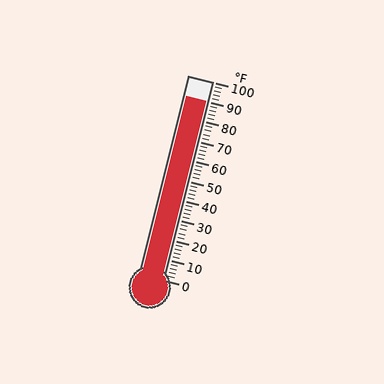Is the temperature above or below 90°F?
The temperature is at 90°F.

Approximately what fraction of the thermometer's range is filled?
The thermometer is filled to approximately 90% of its range.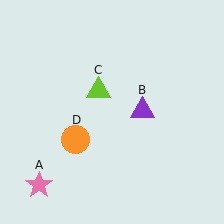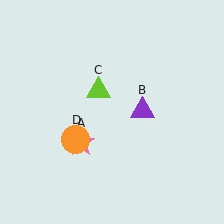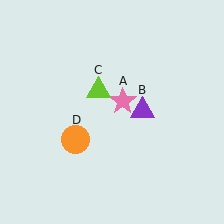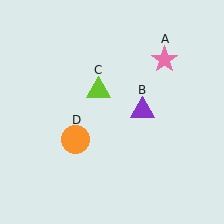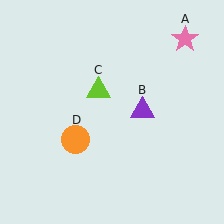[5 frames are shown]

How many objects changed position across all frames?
1 object changed position: pink star (object A).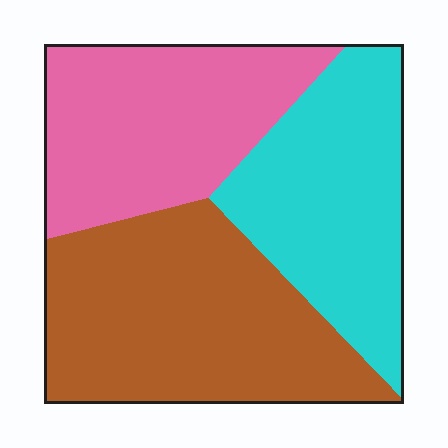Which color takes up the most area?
Brown, at roughly 40%.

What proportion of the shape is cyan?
Cyan covers around 30% of the shape.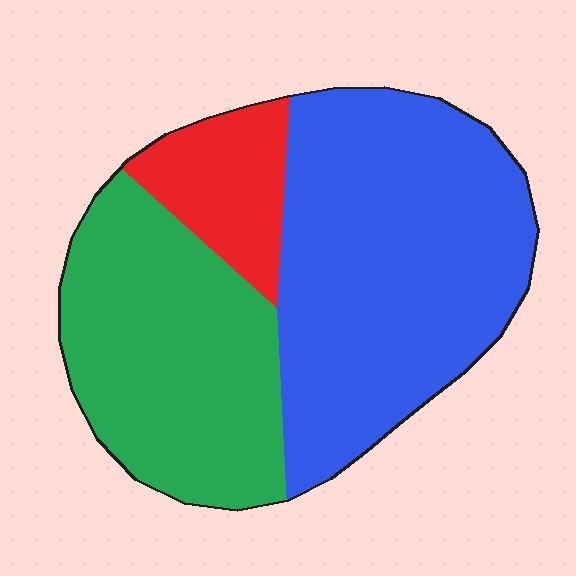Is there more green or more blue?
Blue.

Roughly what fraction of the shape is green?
Green takes up about three eighths (3/8) of the shape.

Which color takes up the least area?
Red, at roughly 15%.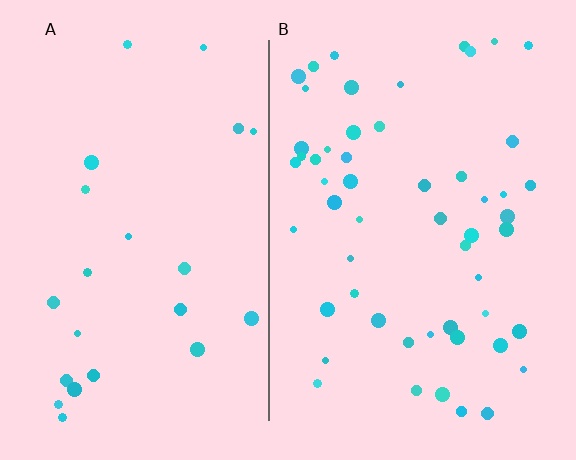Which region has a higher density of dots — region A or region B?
B (the right).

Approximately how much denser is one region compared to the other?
Approximately 2.2× — region B over region A.